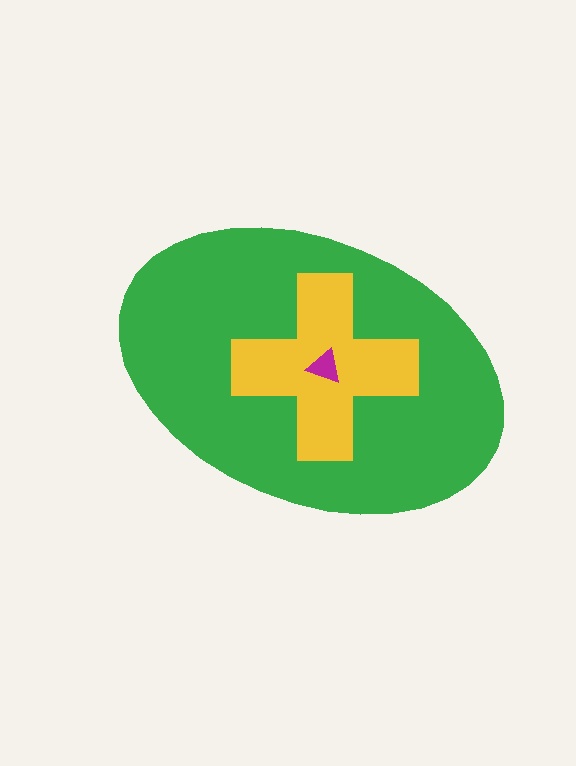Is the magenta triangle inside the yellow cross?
Yes.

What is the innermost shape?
The magenta triangle.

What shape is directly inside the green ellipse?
The yellow cross.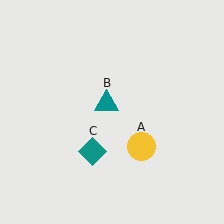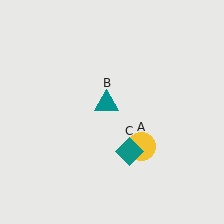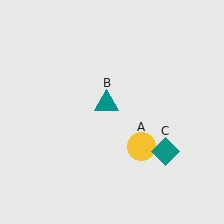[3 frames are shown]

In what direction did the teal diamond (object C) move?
The teal diamond (object C) moved right.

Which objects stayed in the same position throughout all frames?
Yellow circle (object A) and teal triangle (object B) remained stationary.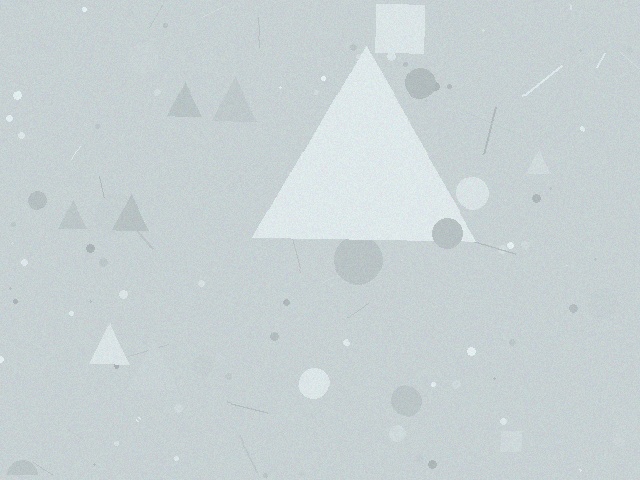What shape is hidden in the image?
A triangle is hidden in the image.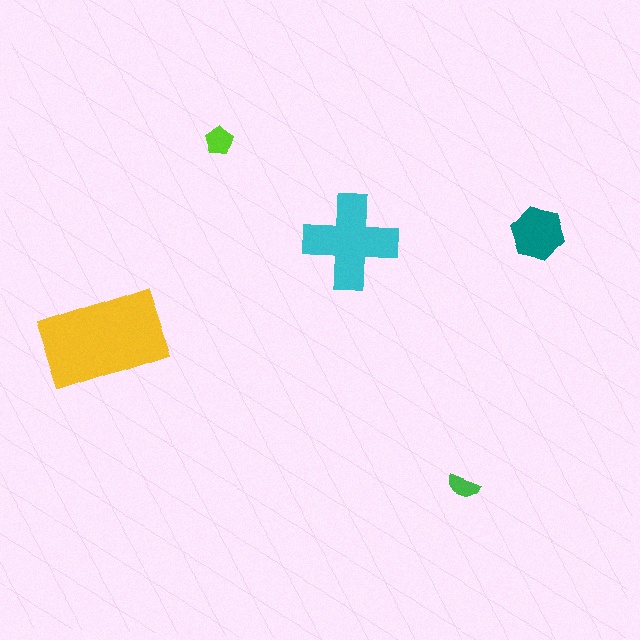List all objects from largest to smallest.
The yellow rectangle, the cyan cross, the teal hexagon, the lime pentagon, the green semicircle.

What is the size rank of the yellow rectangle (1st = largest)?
1st.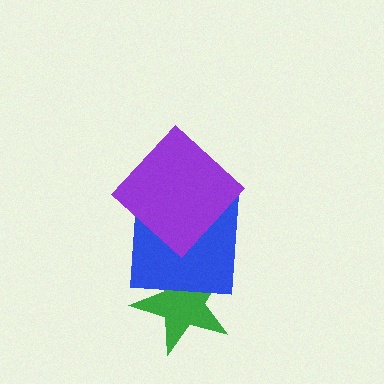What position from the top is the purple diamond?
The purple diamond is 1st from the top.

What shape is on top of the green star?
The blue square is on top of the green star.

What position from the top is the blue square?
The blue square is 2nd from the top.